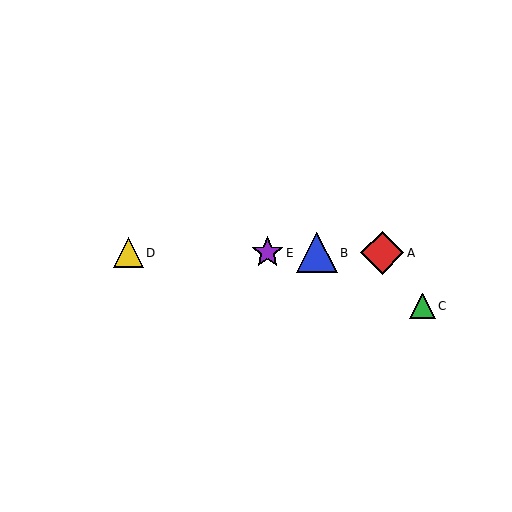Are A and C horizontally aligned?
No, A is at y≈253 and C is at y≈306.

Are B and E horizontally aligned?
Yes, both are at y≈253.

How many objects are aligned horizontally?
4 objects (A, B, D, E) are aligned horizontally.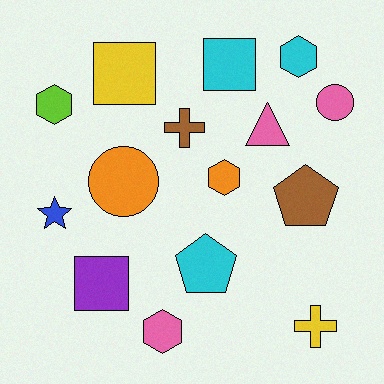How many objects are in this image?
There are 15 objects.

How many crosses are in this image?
There are 2 crosses.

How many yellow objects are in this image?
There are 2 yellow objects.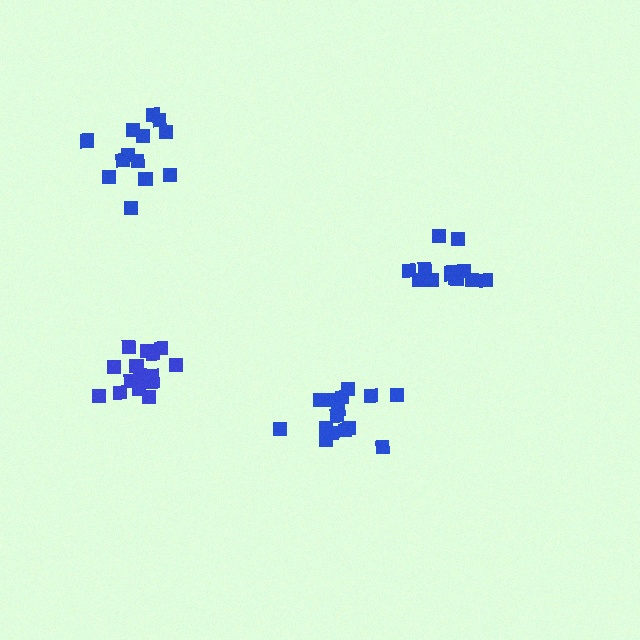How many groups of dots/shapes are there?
There are 4 groups.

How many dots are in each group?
Group 1: 13 dots, Group 2: 16 dots, Group 3: 13 dots, Group 4: 15 dots (57 total).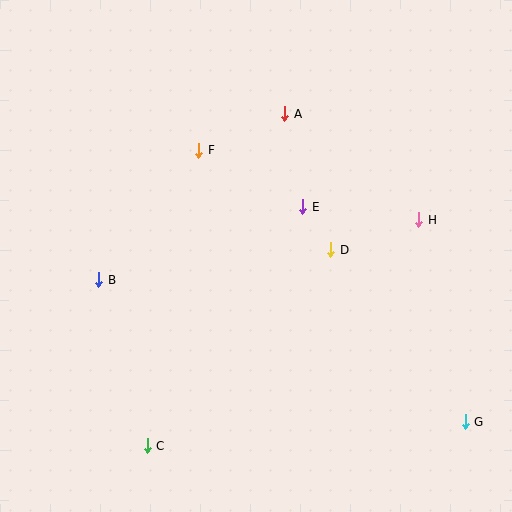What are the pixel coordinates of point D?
Point D is at (331, 250).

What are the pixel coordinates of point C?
Point C is at (147, 446).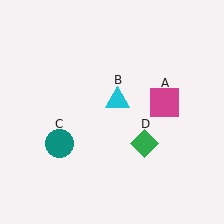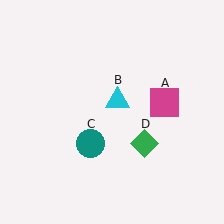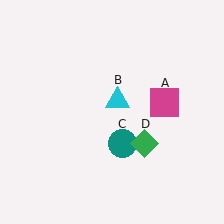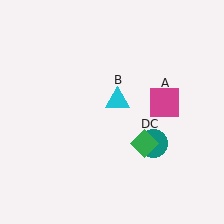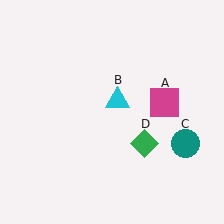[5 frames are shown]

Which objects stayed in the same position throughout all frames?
Magenta square (object A) and cyan triangle (object B) and green diamond (object D) remained stationary.